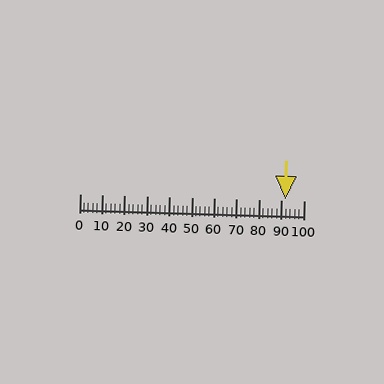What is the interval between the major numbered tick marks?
The major tick marks are spaced 10 units apart.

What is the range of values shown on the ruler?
The ruler shows values from 0 to 100.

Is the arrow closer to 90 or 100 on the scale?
The arrow is closer to 90.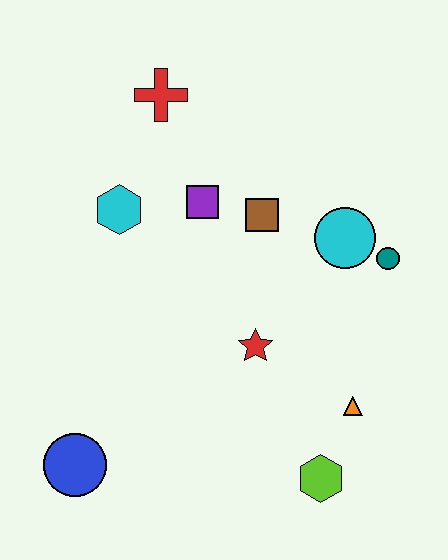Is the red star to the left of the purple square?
No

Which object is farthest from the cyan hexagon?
The lime hexagon is farthest from the cyan hexagon.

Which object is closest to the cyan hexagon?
The purple square is closest to the cyan hexagon.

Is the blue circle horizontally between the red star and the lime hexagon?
No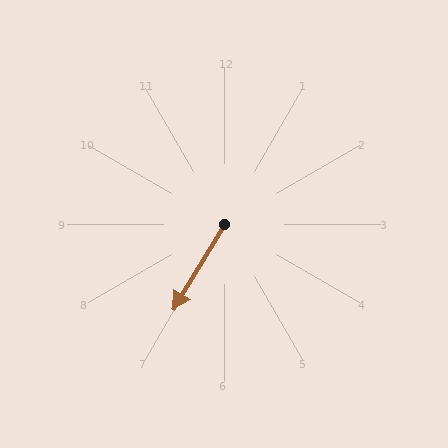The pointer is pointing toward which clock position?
Roughly 7 o'clock.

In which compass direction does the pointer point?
Southwest.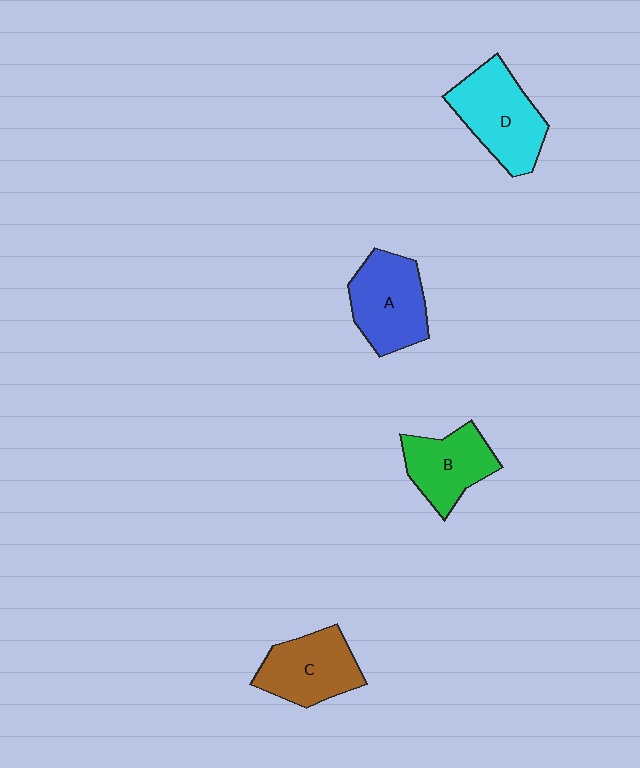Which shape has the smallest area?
Shape B (green).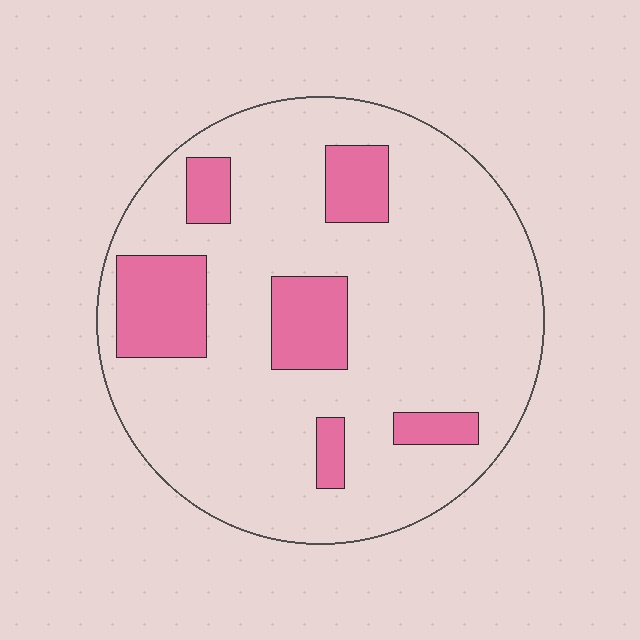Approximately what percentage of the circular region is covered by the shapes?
Approximately 20%.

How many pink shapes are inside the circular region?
6.